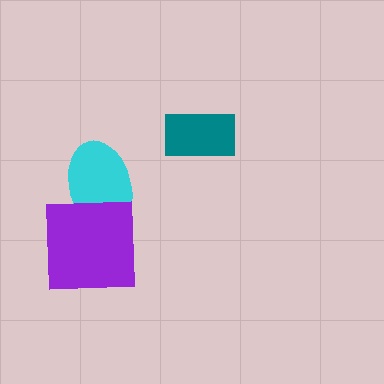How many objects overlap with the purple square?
1 object overlaps with the purple square.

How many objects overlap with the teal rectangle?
0 objects overlap with the teal rectangle.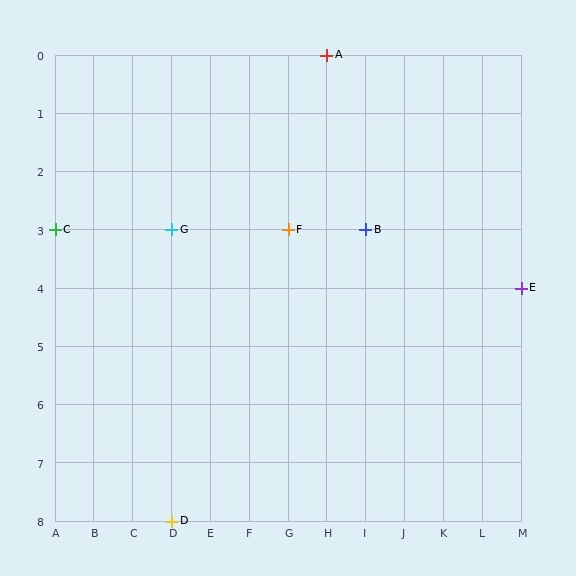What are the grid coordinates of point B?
Point B is at grid coordinates (I, 3).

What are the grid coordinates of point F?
Point F is at grid coordinates (G, 3).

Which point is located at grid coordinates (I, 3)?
Point B is at (I, 3).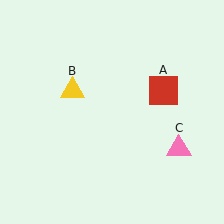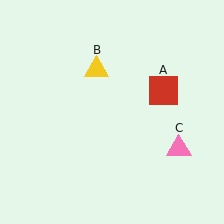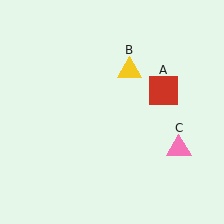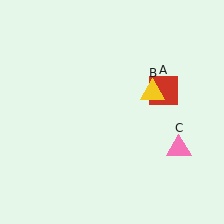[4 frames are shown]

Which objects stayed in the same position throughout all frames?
Red square (object A) and pink triangle (object C) remained stationary.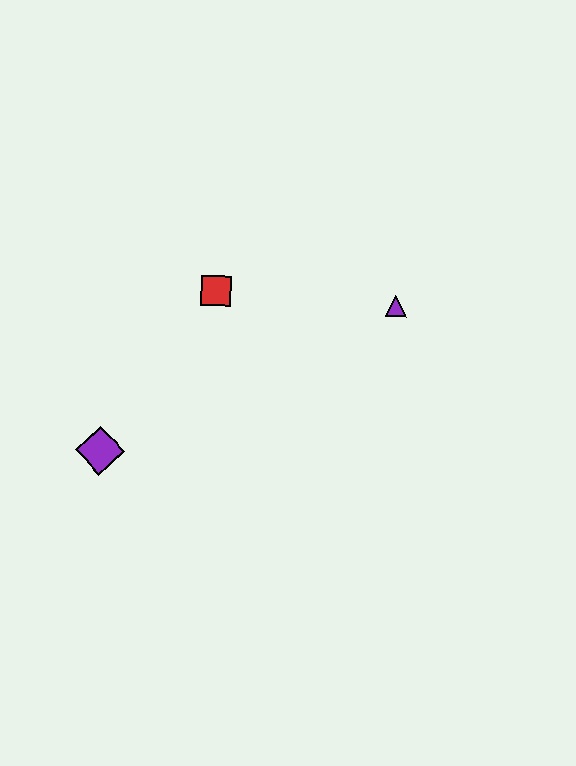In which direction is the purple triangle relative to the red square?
The purple triangle is to the right of the red square.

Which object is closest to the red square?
The purple triangle is closest to the red square.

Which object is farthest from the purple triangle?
The purple diamond is farthest from the purple triangle.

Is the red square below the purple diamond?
No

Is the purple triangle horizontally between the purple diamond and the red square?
No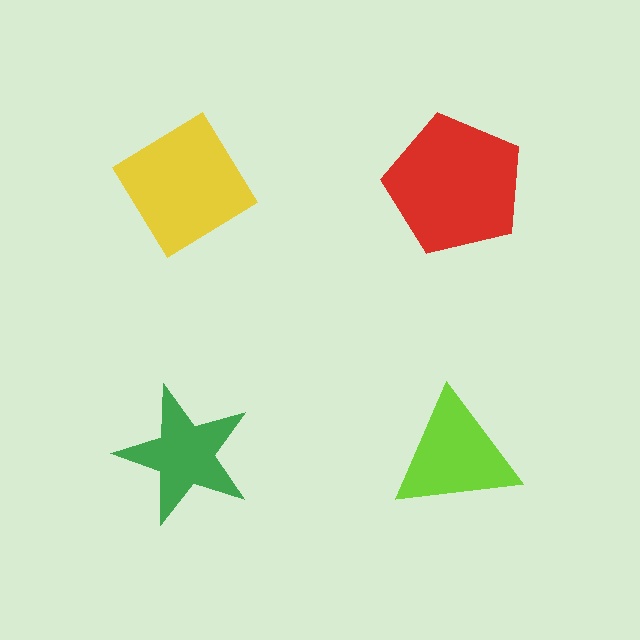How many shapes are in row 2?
2 shapes.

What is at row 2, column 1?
A green star.